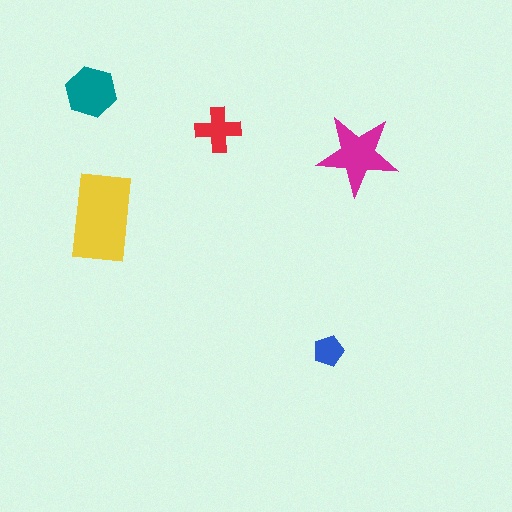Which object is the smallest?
The blue pentagon.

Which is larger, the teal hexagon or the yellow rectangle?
The yellow rectangle.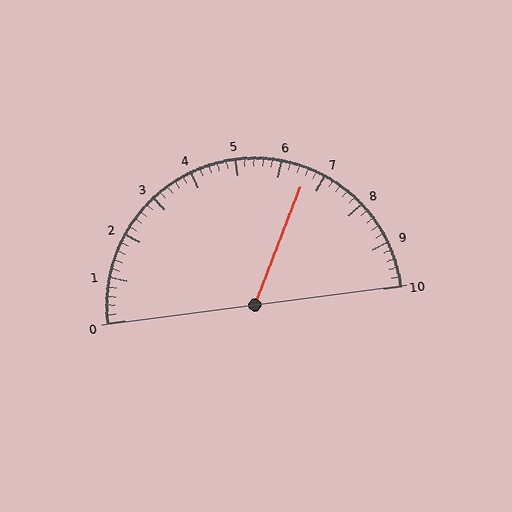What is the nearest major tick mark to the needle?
The nearest major tick mark is 7.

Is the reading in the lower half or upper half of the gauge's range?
The reading is in the upper half of the range (0 to 10).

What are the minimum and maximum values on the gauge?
The gauge ranges from 0 to 10.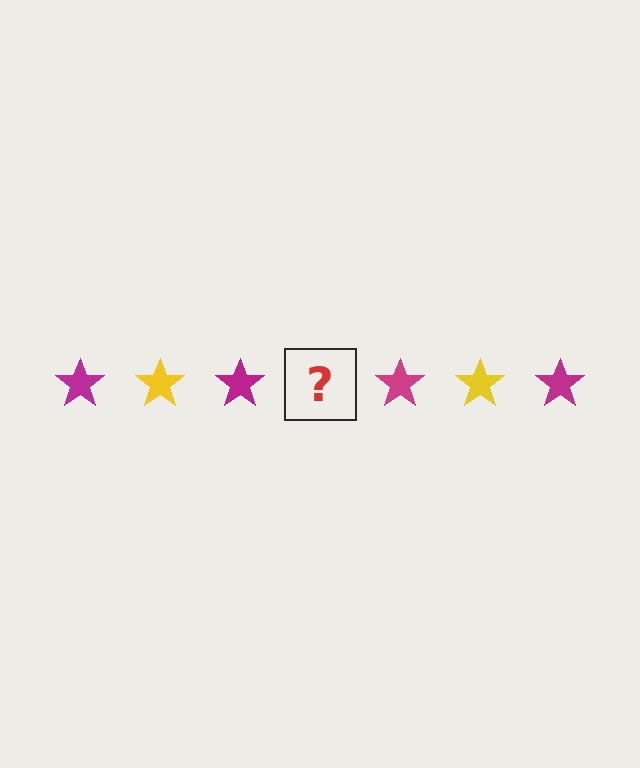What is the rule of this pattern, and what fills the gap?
The rule is that the pattern cycles through magenta, yellow stars. The gap should be filled with a yellow star.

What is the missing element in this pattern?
The missing element is a yellow star.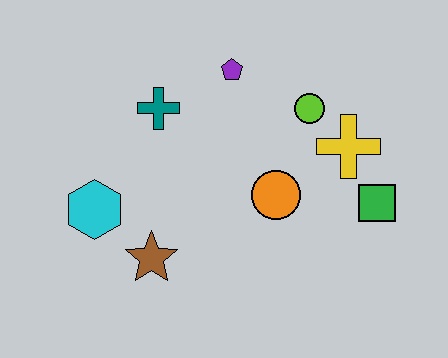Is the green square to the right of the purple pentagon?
Yes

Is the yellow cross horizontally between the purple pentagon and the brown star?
No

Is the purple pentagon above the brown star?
Yes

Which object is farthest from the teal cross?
The green square is farthest from the teal cross.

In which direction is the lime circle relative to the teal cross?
The lime circle is to the right of the teal cross.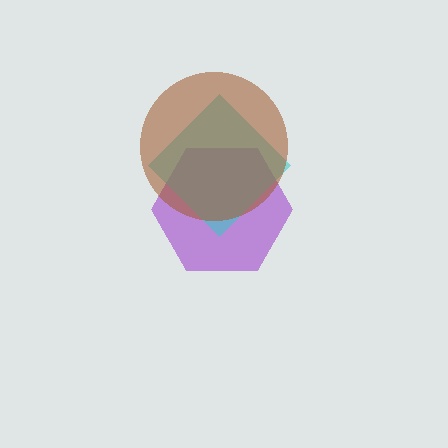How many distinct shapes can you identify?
There are 3 distinct shapes: a purple hexagon, a cyan diamond, a brown circle.